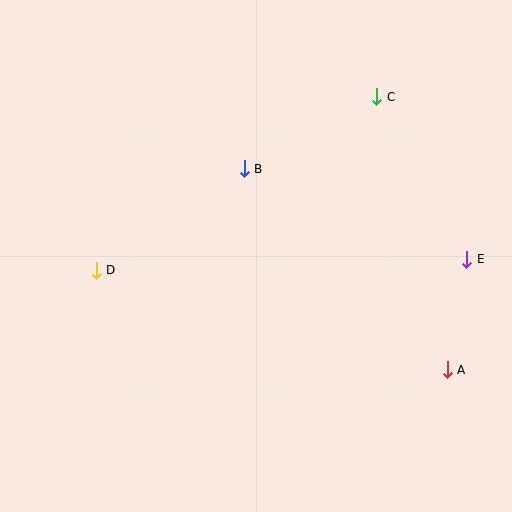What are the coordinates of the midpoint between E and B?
The midpoint between E and B is at (355, 214).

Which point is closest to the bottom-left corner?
Point D is closest to the bottom-left corner.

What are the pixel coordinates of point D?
Point D is at (96, 270).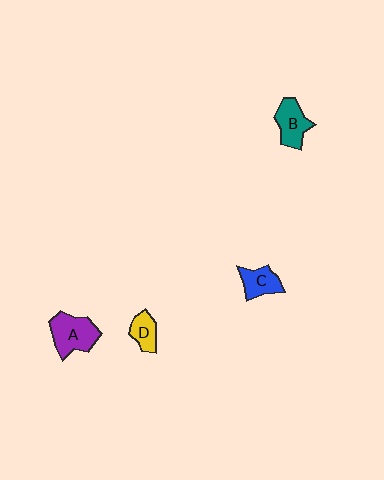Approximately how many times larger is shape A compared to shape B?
Approximately 1.3 times.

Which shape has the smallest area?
Shape D (yellow).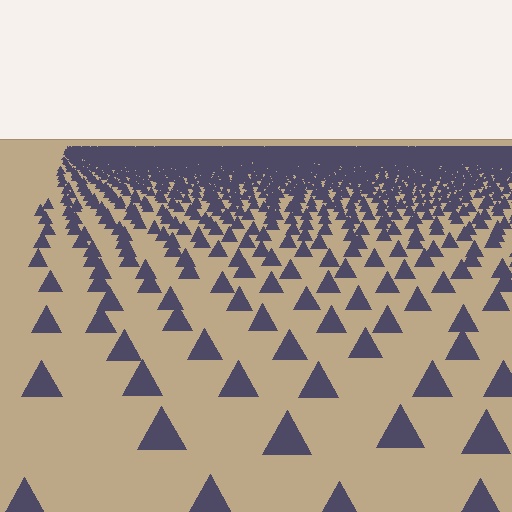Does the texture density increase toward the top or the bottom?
Density increases toward the top.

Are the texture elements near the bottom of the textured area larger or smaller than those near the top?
Larger. Near the bottom, elements are closer to the viewer and appear at a bigger on-screen size.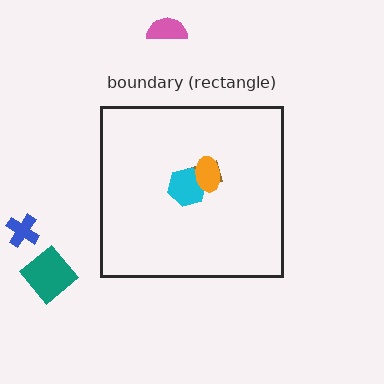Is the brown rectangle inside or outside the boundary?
Inside.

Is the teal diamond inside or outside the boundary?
Outside.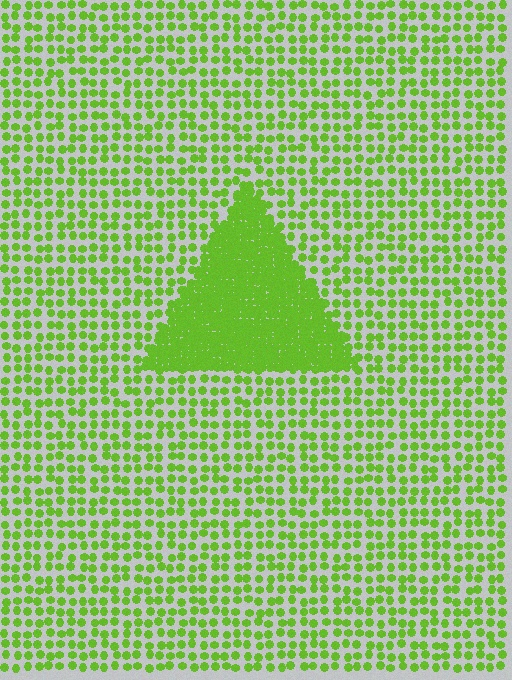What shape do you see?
I see a triangle.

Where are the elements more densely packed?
The elements are more densely packed inside the triangle boundary.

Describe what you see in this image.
The image contains small lime elements arranged at two different densities. A triangle-shaped region is visible where the elements are more densely packed than the surrounding area.